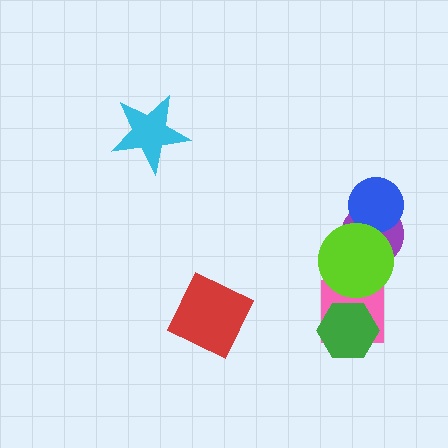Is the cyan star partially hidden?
No, no other shape covers it.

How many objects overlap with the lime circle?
2 objects overlap with the lime circle.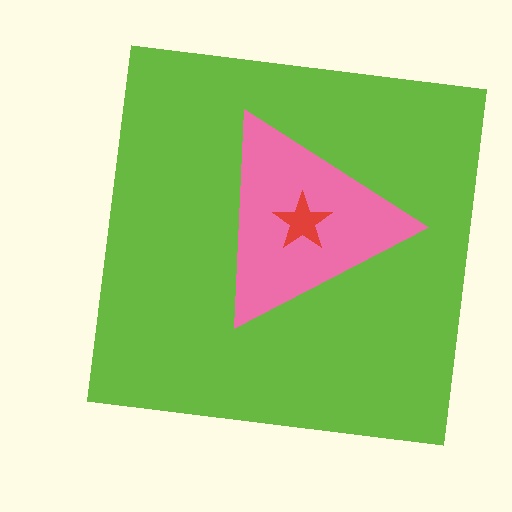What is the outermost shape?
The lime square.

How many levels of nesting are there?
3.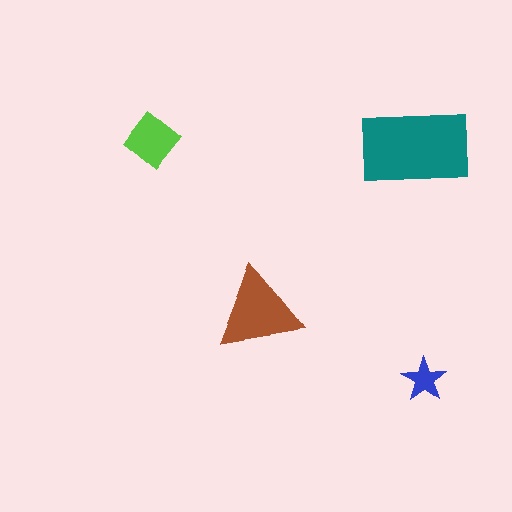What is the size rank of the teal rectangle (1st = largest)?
1st.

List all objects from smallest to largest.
The blue star, the lime diamond, the brown triangle, the teal rectangle.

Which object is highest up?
The lime diamond is topmost.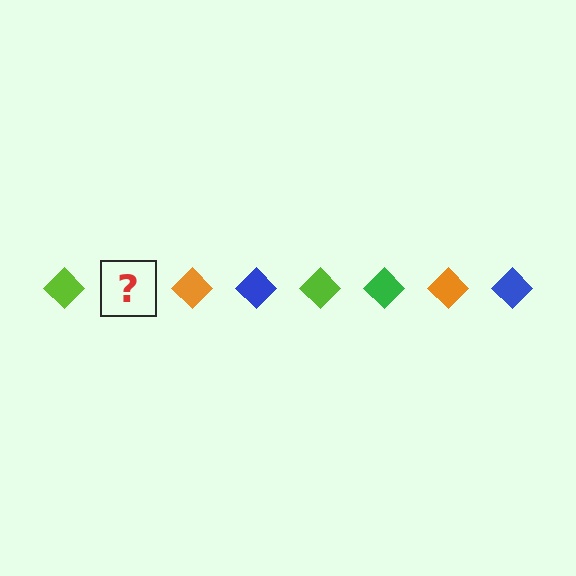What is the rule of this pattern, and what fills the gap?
The rule is that the pattern cycles through lime, green, orange, blue diamonds. The gap should be filled with a green diamond.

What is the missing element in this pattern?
The missing element is a green diamond.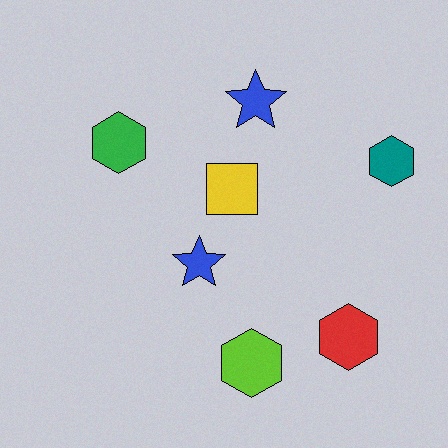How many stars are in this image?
There are 2 stars.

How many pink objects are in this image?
There are no pink objects.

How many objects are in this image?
There are 7 objects.